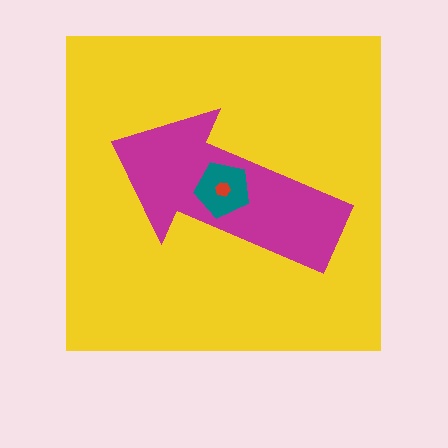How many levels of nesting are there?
4.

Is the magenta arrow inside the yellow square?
Yes.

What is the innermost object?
The red hexagon.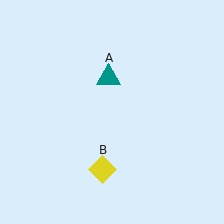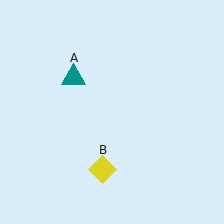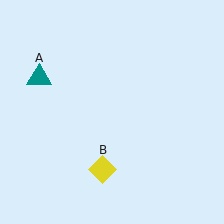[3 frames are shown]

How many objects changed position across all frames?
1 object changed position: teal triangle (object A).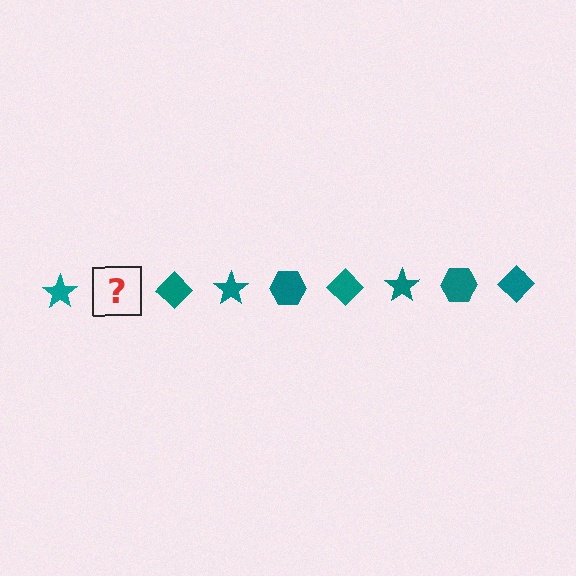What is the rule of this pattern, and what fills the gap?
The rule is that the pattern cycles through star, hexagon, diamond shapes in teal. The gap should be filled with a teal hexagon.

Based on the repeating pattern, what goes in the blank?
The blank should be a teal hexagon.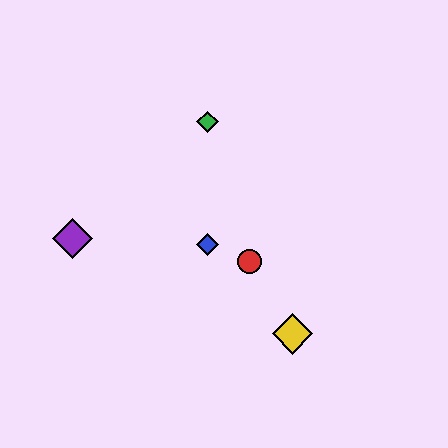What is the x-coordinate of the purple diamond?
The purple diamond is at x≈73.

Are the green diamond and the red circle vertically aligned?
No, the green diamond is at x≈207 and the red circle is at x≈249.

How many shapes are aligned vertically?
2 shapes (the blue diamond, the green diamond) are aligned vertically.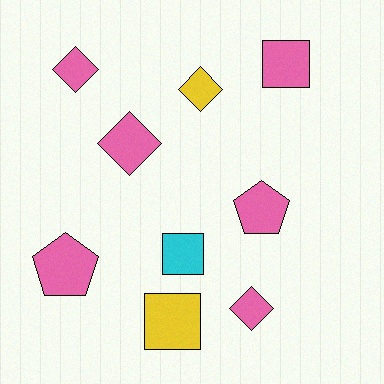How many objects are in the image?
There are 9 objects.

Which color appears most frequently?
Pink, with 6 objects.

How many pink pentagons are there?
There are 2 pink pentagons.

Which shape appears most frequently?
Diamond, with 4 objects.